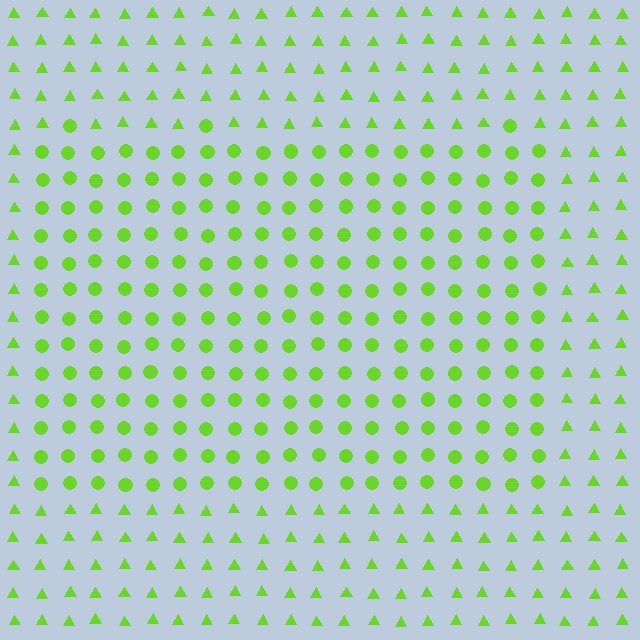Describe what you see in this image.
The image is filled with small lime elements arranged in a uniform grid. A rectangle-shaped region contains circles, while the surrounding area contains triangles. The boundary is defined purely by the change in element shape.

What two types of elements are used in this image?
The image uses circles inside the rectangle region and triangles outside it.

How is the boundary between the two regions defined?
The boundary is defined by a change in element shape: circles inside vs. triangles outside. All elements share the same color and spacing.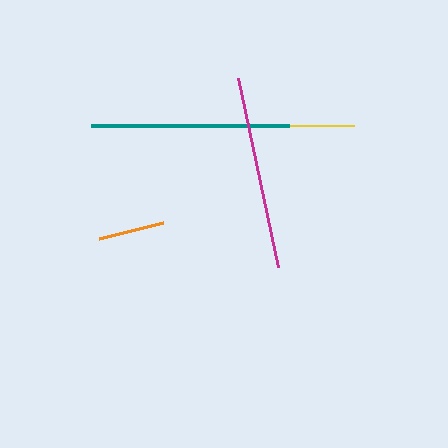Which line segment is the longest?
The yellow line is the longest at approximately 259 pixels.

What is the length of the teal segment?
The teal segment is approximately 198 pixels long.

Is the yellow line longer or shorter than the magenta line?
The yellow line is longer than the magenta line.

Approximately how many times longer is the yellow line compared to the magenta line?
The yellow line is approximately 1.3 times the length of the magenta line.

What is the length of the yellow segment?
The yellow segment is approximately 259 pixels long.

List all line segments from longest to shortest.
From longest to shortest: yellow, teal, magenta, orange.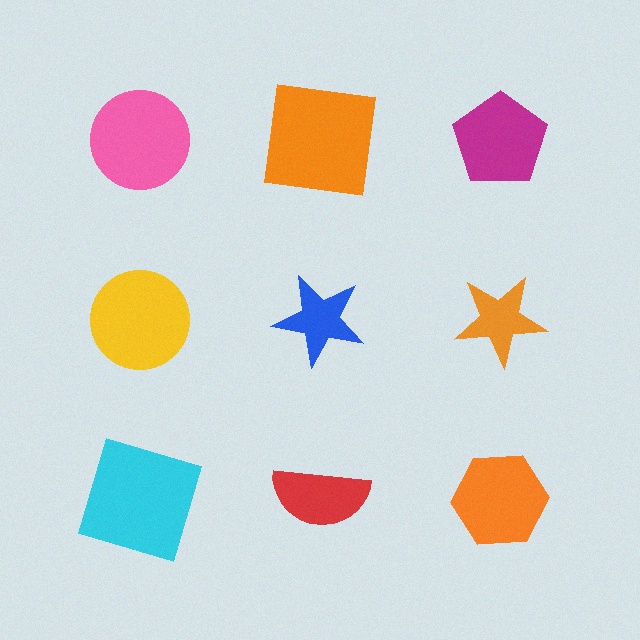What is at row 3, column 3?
An orange hexagon.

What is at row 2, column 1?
A yellow circle.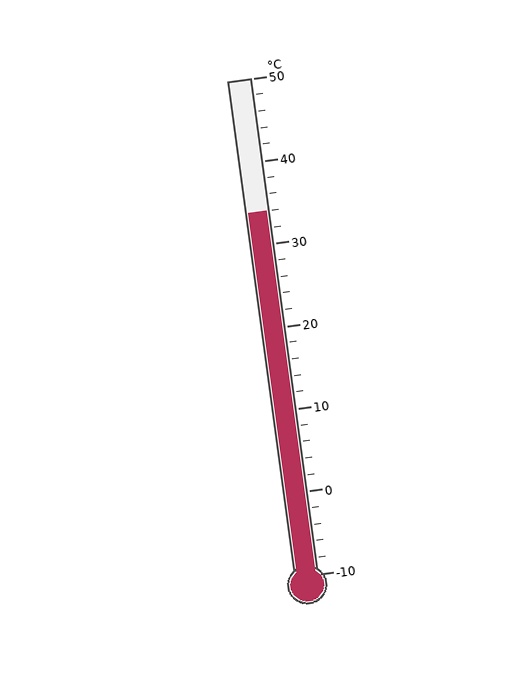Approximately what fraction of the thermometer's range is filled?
The thermometer is filled to approximately 75% of its range.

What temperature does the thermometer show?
The thermometer shows approximately 34°C.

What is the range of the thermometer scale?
The thermometer scale ranges from -10°C to 50°C.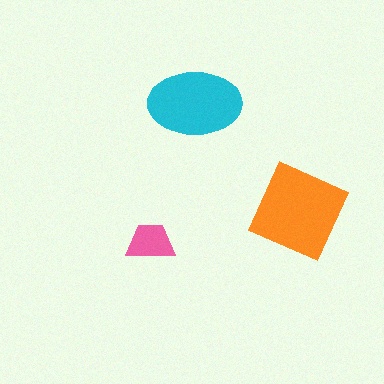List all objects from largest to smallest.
The orange square, the cyan ellipse, the pink trapezoid.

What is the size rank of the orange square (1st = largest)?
1st.